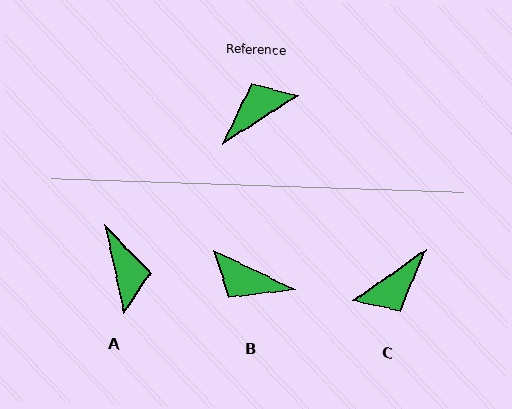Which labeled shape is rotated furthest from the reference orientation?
C, about 178 degrees away.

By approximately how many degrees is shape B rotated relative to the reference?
Approximately 122 degrees counter-clockwise.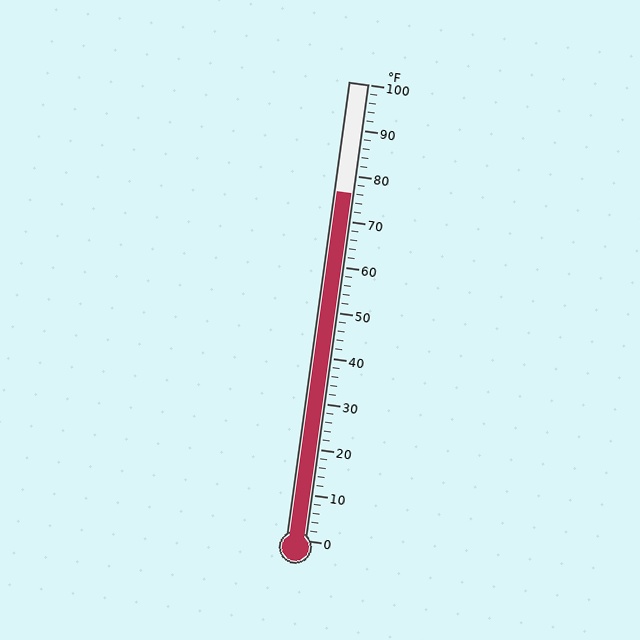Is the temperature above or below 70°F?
The temperature is above 70°F.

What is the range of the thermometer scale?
The thermometer scale ranges from 0°F to 100°F.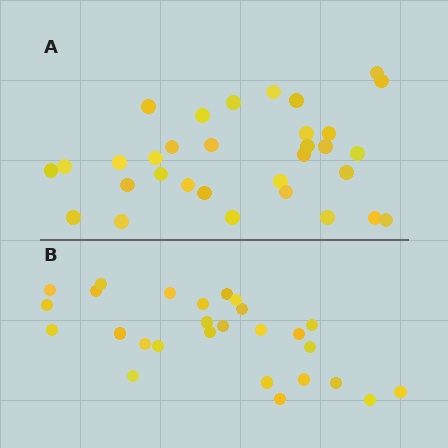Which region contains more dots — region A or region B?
Region A (the top region) has more dots.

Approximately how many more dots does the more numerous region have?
Region A has about 5 more dots than region B.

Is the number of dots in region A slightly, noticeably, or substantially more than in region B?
Region A has only slightly more — the two regions are fairly close. The ratio is roughly 1.2 to 1.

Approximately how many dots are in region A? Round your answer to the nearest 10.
About 30 dots. (The exact count is 32, which rounds to 30.)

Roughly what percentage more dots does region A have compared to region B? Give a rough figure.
About 20% more.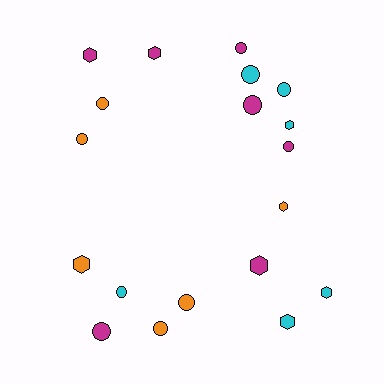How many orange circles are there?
There are 4 orange circles.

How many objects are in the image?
There are 19 objects.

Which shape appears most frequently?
Circle, with 11 objects.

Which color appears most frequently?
Magenta, with 7 objects.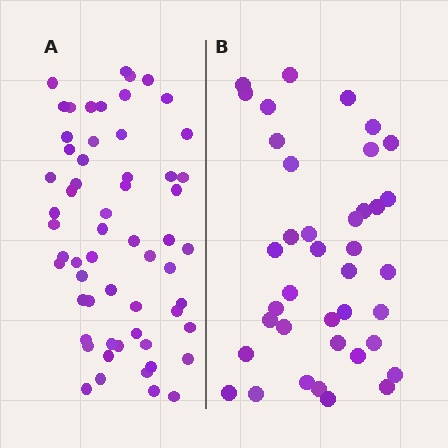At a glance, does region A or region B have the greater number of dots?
Region A (the left region) has more dots.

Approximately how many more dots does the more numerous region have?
Region A has approximately 20 more dots than region B.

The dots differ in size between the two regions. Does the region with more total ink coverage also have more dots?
No. Region B has more total ink coverage because its dots are larger, but region A actually contains more individual dots. Total area can be misleading — the number of items is what matters here.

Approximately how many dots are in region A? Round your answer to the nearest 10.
About 60 dots. (The exact count is 59, which rounds to 60.)